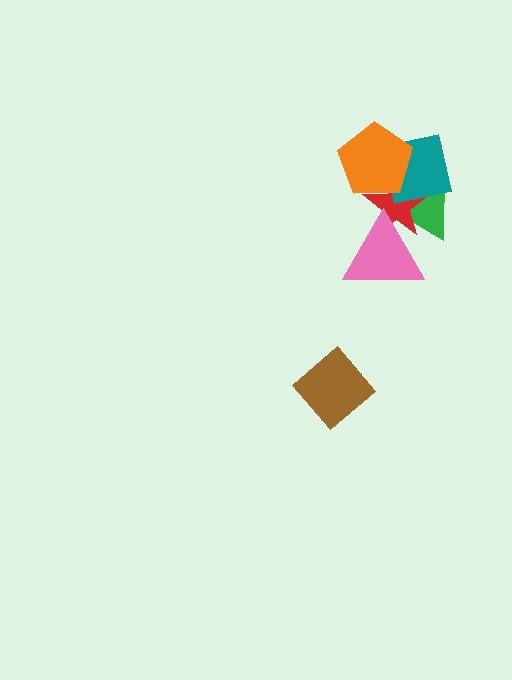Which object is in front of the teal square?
The orange pentagon is in front of the teal square.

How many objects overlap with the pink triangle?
2 objects overlap with the pink triangle.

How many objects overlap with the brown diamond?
0 objects overlap with the brown diamond.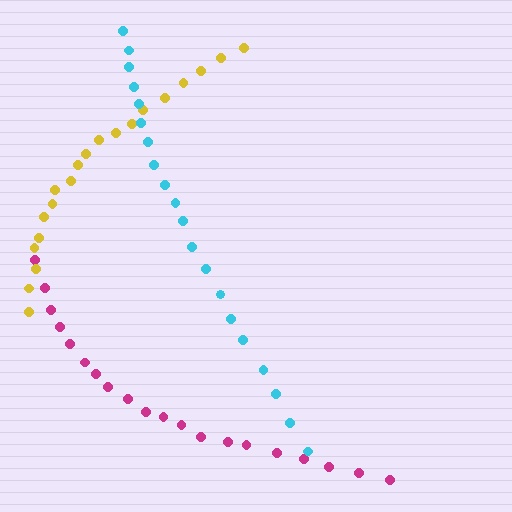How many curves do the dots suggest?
There are 3 distinct paths.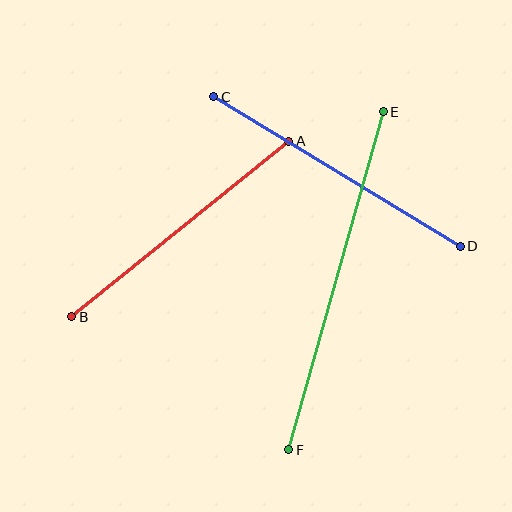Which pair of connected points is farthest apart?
Points E and F are farthest apart.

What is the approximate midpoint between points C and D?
The midpoint is at approximately (337, 172) pixels.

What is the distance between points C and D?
The distance is approximately 289 pixels.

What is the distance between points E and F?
The distance is approximately 351 pixels.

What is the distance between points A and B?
The distance is approximately 279 pixels.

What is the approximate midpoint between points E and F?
The midpoint is at approximately (336, 281) pixels.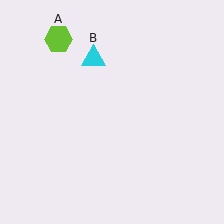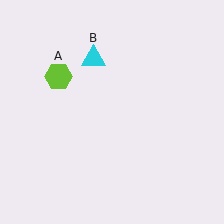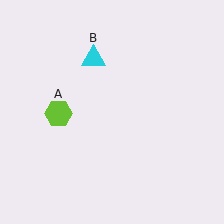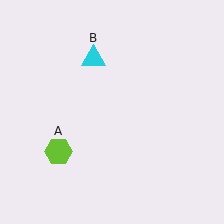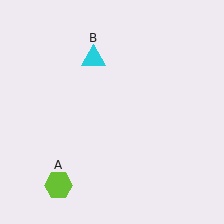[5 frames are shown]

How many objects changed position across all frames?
1 object changed position: lime hexagon (object A).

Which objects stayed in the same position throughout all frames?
Cyan triangle (object B) remained stationary.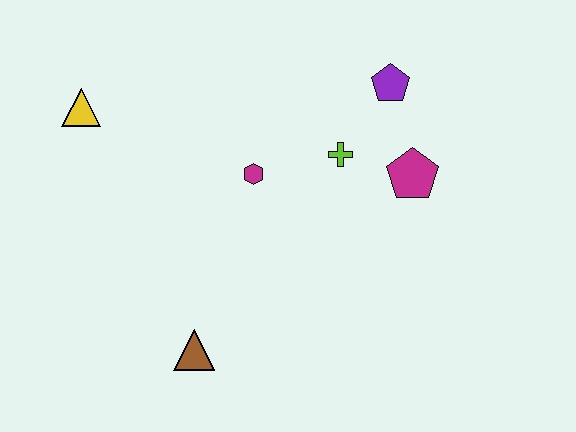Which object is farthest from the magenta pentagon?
The yellow triangle is farthest from the magenta pentagon.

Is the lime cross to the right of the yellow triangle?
Yes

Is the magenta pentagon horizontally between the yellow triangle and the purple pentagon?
No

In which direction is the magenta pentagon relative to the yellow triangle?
The magenta pentagon is to the right of the yellow triangle.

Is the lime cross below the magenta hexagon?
No